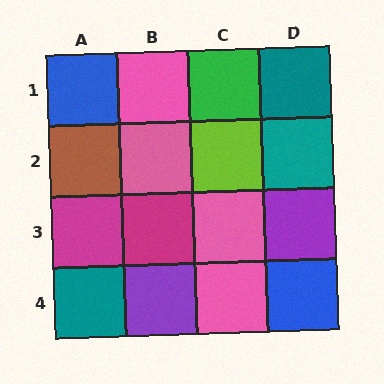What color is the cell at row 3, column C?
Pink.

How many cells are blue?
2 cells are blue.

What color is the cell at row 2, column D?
Teal.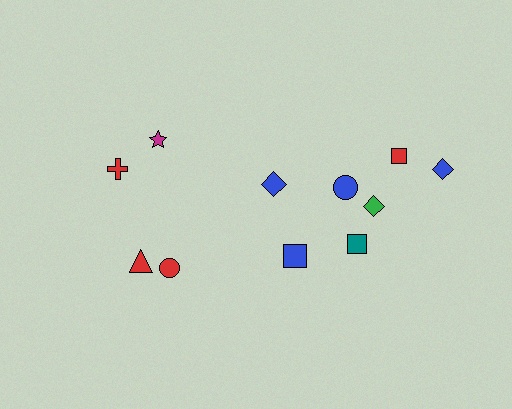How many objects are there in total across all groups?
There are 11 objects.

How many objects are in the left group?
There are 4 objects.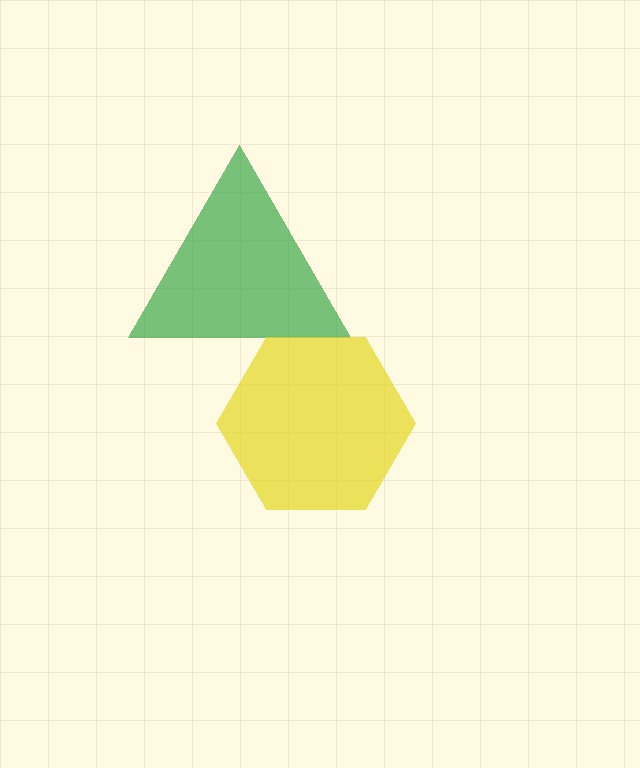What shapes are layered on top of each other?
The layered shapes are: a green triangle, a yellow hexagon.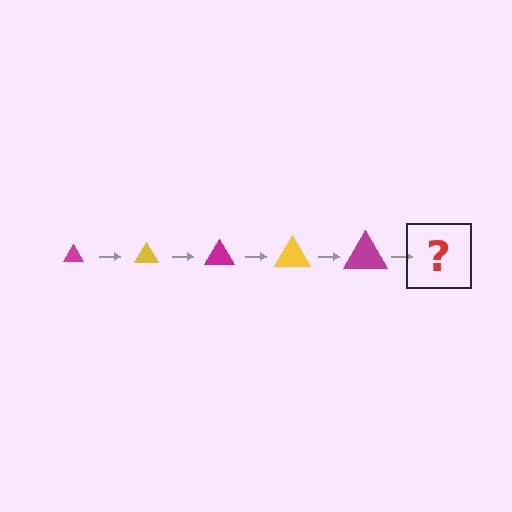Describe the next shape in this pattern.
It should be a yellow triangle, larger than the previous one.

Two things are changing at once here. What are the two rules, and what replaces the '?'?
The two rules are that the triangle grows larger each step and the color cycles through magenta and yellow. The '?' should be a yellow triangle, larger than the previous one.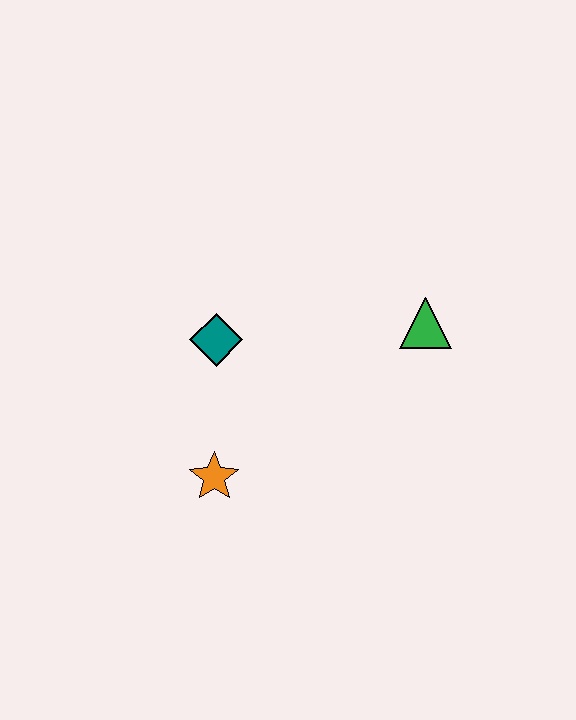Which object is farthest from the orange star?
The green triangle is farthest from the orange star.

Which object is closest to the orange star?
The teal diamond is closest to the orange star.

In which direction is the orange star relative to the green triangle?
The orange star is to the left of the green triangle.